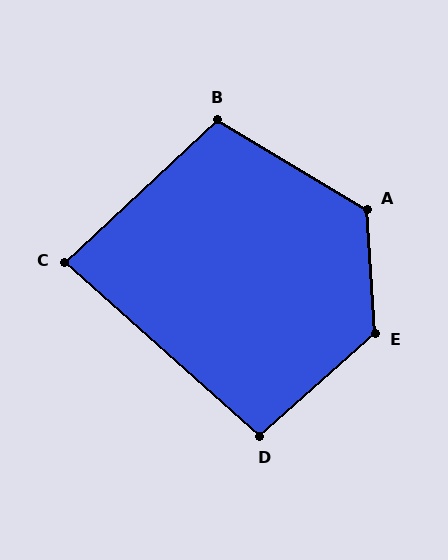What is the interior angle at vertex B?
Approximately 106 degrees (obtuse).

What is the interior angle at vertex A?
Approximately 124 degrees (obtuse).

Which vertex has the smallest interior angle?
C, at approximately 85 degrees.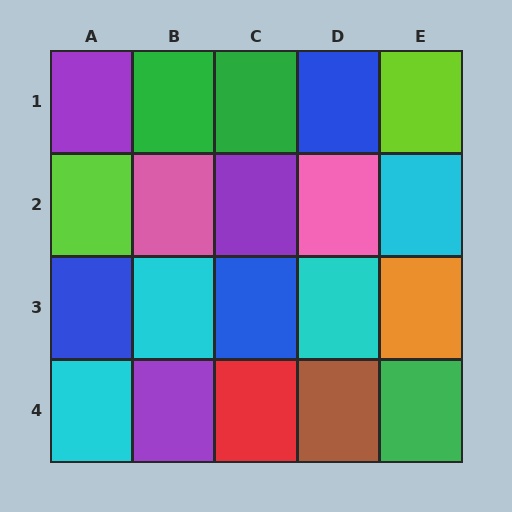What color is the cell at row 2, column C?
Purple.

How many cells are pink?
2 cells are pink.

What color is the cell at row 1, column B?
Green.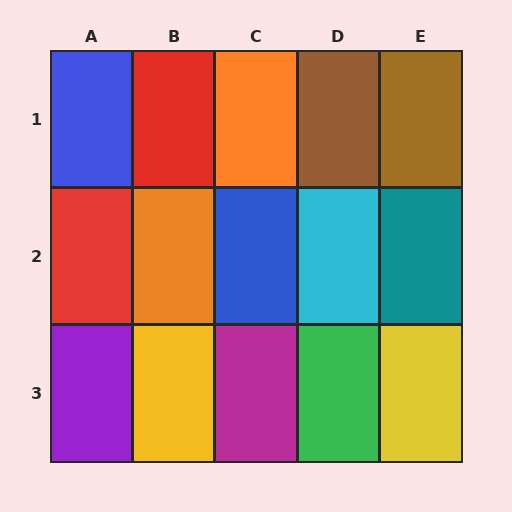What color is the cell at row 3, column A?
Purple.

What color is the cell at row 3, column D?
Green.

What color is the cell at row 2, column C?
Blue.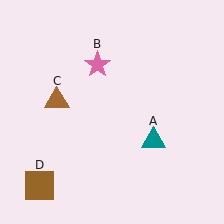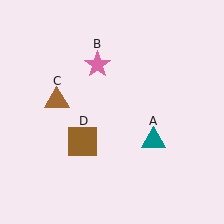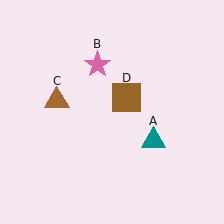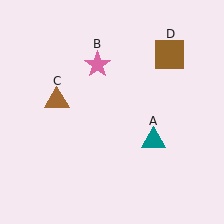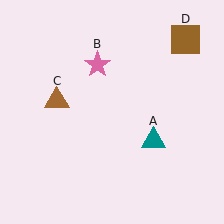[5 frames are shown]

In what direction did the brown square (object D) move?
The brown square (object D) moved up and to the right.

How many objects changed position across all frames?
1 object changed position: brown square (object D).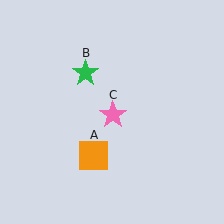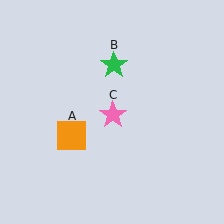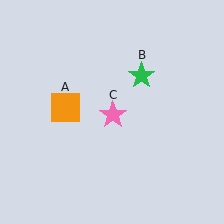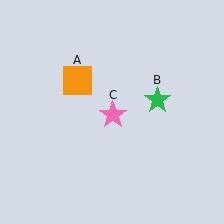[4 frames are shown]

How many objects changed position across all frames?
2 objects changed position: orange square (object A), green star (object B).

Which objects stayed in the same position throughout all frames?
Pink star (object C) remained stationary.